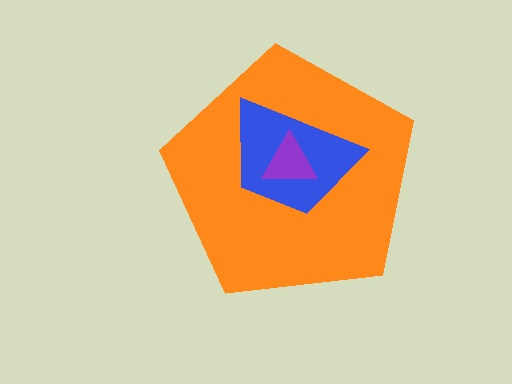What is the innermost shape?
The purple triangle.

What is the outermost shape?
The orange pentagon.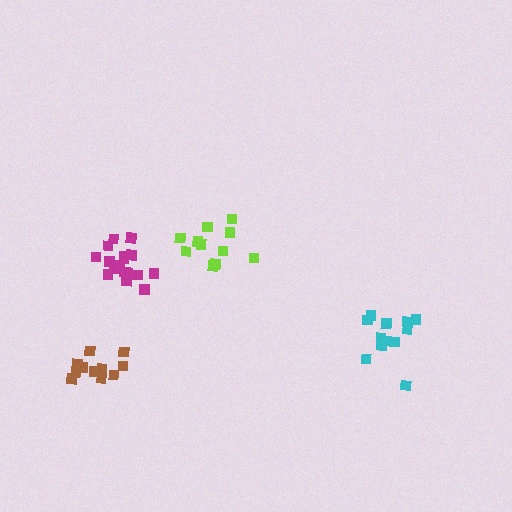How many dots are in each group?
Group 1: 12 dots, Group 2: 17 dots, Group 3: 11 dots, Group 4: 12 dots (52 total).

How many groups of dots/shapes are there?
There are 4 groups.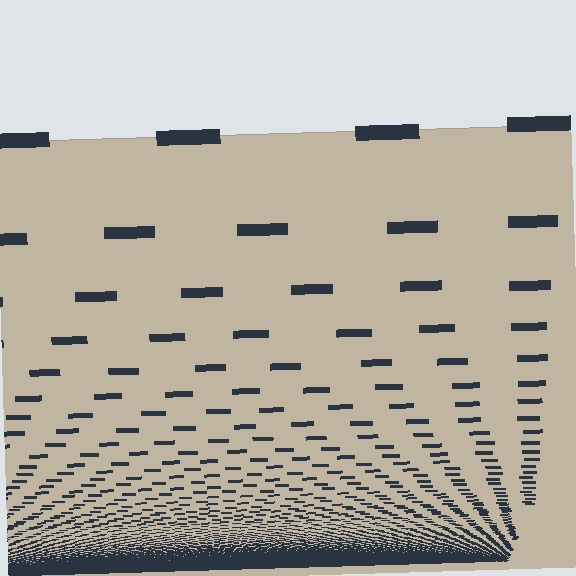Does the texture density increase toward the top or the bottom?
Density increases toward the bottom.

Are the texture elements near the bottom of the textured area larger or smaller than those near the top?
Smaller. The gradient is inverted — elements near the bottom are smaller and denser.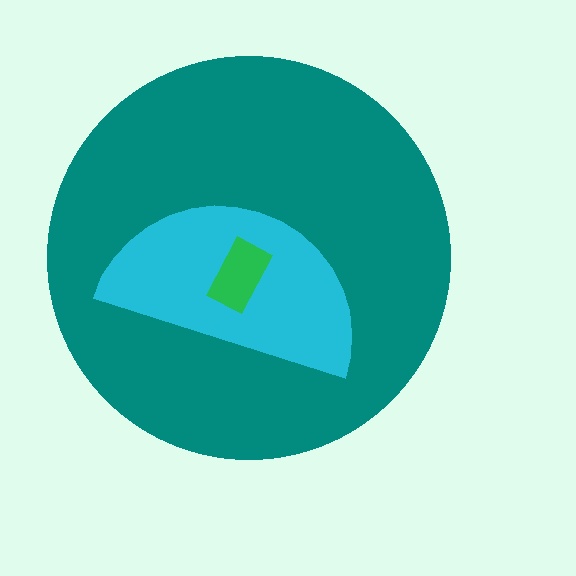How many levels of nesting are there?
3.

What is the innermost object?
The green rectangle.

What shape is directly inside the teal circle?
The cyan semicircle.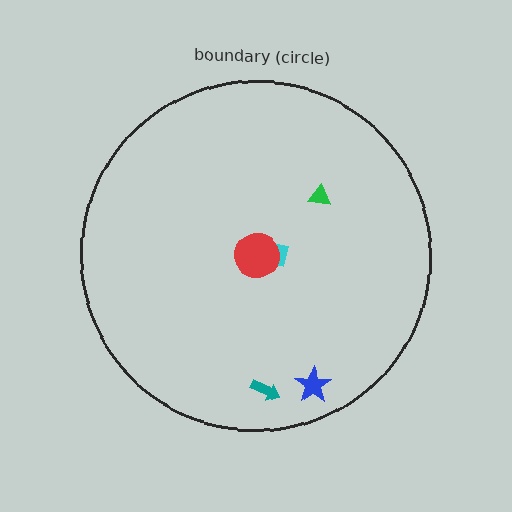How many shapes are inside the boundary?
5 inside, 0 outside.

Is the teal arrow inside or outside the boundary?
Inside.